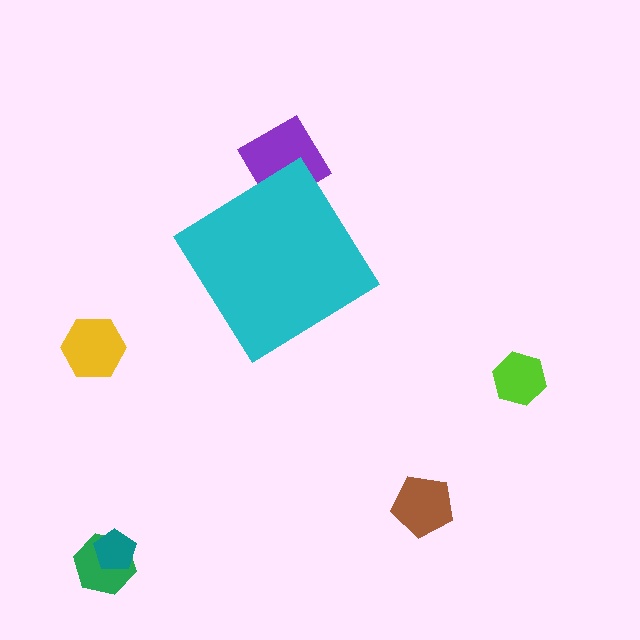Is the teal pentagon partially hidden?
No, the teal pentagon is fully visible.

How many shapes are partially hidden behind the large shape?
1 shape is partially hidden.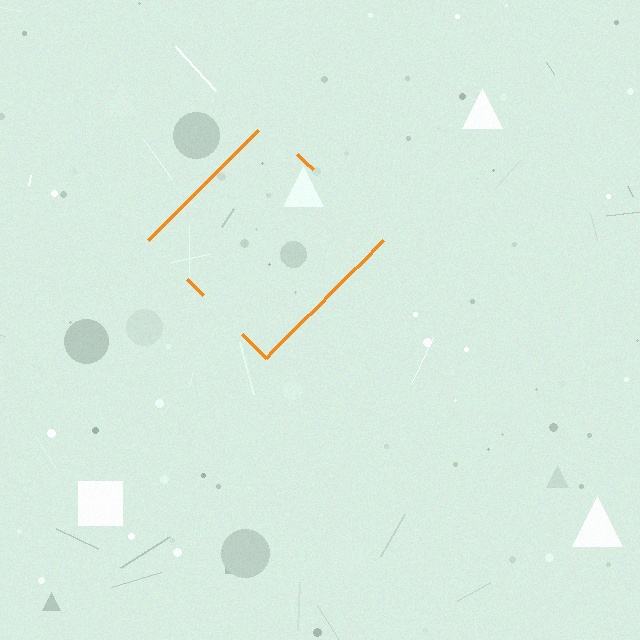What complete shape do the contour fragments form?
The contour fragments form a diamond.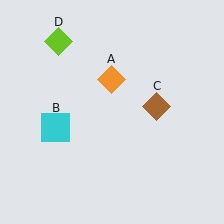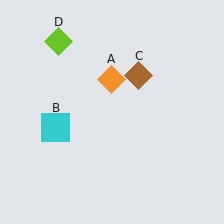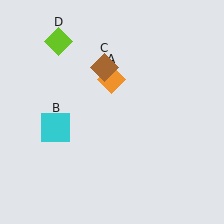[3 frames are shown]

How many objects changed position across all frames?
1 object changed position: brown diamond (object C).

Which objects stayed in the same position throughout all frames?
Orange diamond (object A) and cyan square (object B) and lime diamond (object D) remained stationary.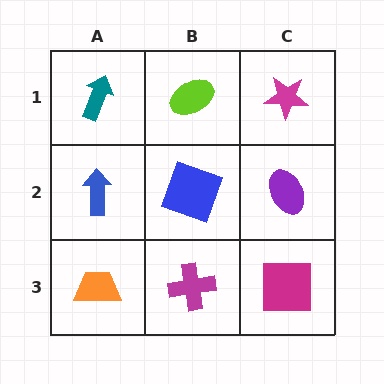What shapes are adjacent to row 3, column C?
A purple ellipse (row 2, column C), a magenta cross (row 3, column B).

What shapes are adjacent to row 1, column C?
A purple ellipse (row 2, column C), a lime ellipse (row 1, column B).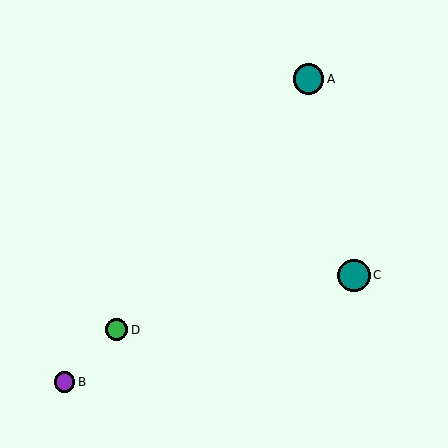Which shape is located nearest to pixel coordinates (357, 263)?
The teal circle (labeled C) at (354, 275) is nearest to that location.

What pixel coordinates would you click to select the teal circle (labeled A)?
Click at (309, 79) to select the teal circle A.